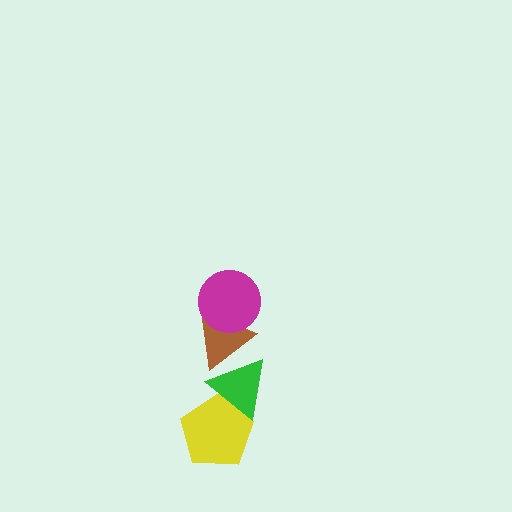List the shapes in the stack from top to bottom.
From top to bottom: the magenta circle, the brown triangle, the green triangle, the yellow pentagon.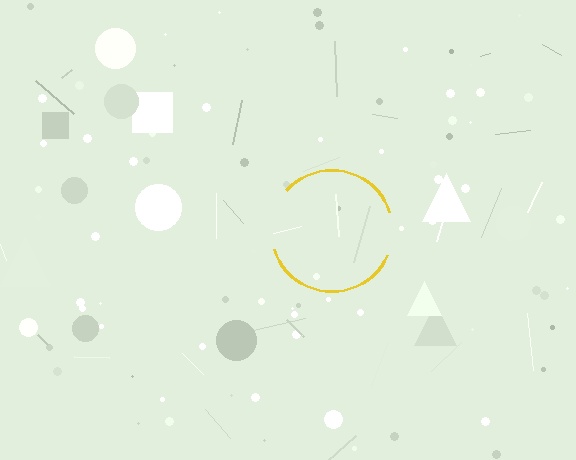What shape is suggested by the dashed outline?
The dashed outline suggests a circle.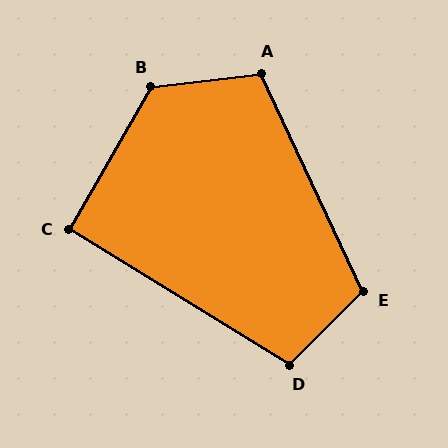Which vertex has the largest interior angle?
B, at approximately 127 degrees.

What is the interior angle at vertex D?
Approximately 104 degrees (obtuse).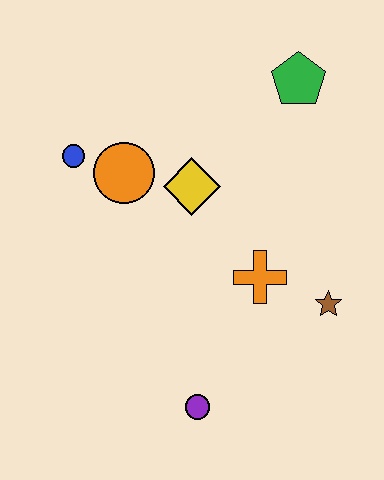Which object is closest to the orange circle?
The blue circle is closest to the orange circle.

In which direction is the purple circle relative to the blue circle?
The purple circle is below the blue circle.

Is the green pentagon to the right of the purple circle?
Yes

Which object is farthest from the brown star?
The blue circle is farthest from the brown star.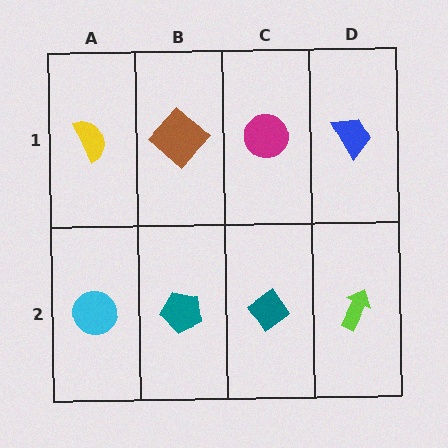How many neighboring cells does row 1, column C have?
3.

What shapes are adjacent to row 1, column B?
A teal pentagon (row 2, column B), a yellow semicircle (row 1, column A), a magenta circle (row 1, column C).